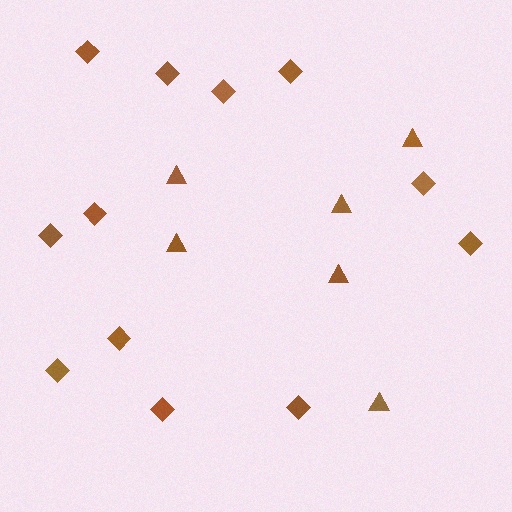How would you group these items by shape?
There are 2 groups: one group of triangles (6) and one group of diamonds (12).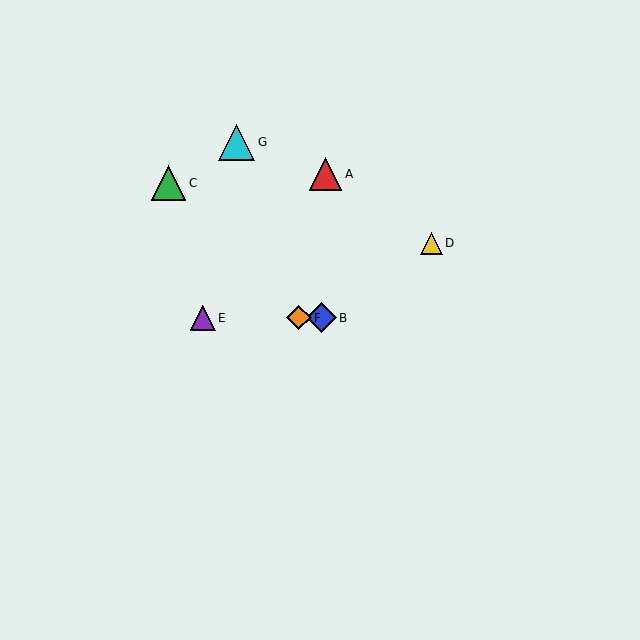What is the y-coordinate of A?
Object A is at y≈174.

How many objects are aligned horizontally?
3 objects (B, E, F) are aligned horizontally.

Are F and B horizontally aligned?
Yes, both are at y≈318.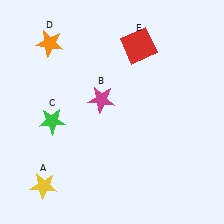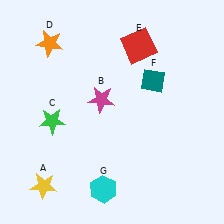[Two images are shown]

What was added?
A teal diamond (F), a cyan hexagon (G) were added in Image 2.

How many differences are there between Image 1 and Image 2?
There are 2 differences between the two images.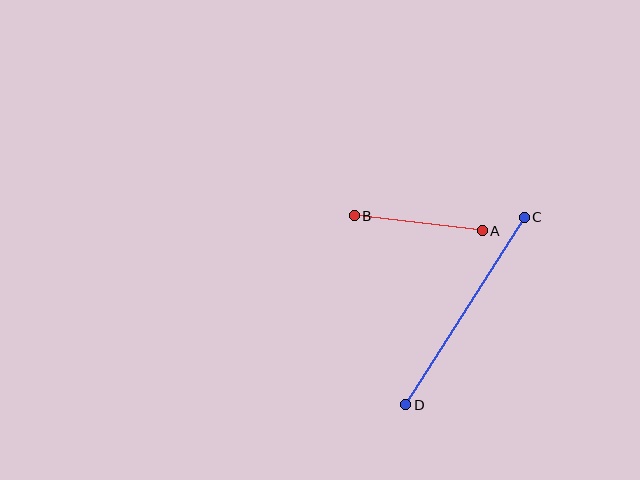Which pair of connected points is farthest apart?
Points C and D are farthest apart.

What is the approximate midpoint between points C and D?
The midpoint is at approximately (465, 311) pixels.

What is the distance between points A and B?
The distance is approximately 129 pixels.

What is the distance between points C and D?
The distance is approximately 222 pixels.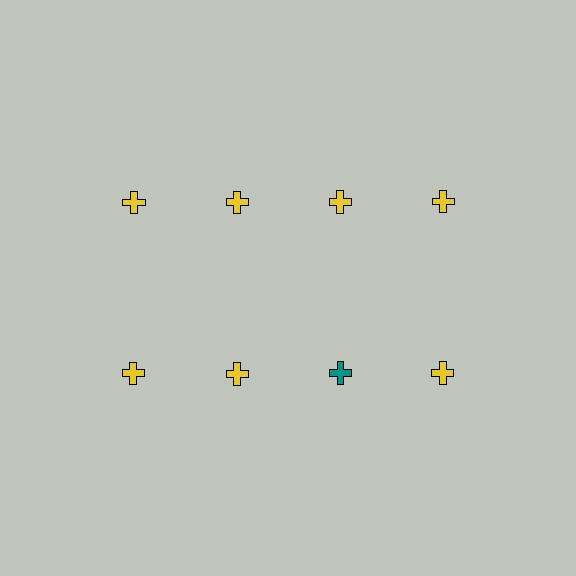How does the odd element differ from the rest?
It has a different color: teal instead of yellow.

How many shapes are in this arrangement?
There are 8 shapes arranged in a grid pattern.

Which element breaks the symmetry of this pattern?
The teal cross in the second row, center column breaks the symmetry. All other shapes are yellow crosses.